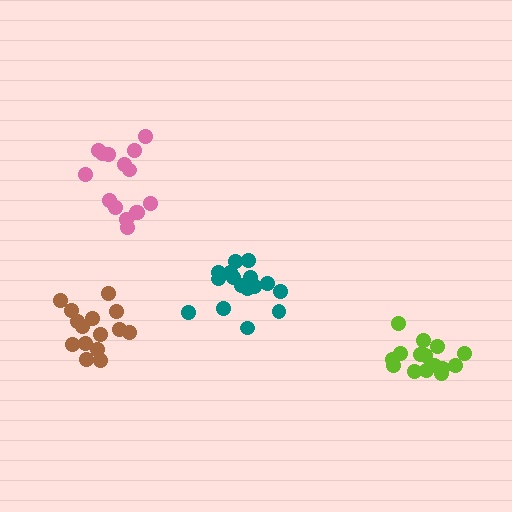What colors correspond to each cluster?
The clusters are colored: brown, pink, lime, teal.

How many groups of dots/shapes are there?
There are 4 groups.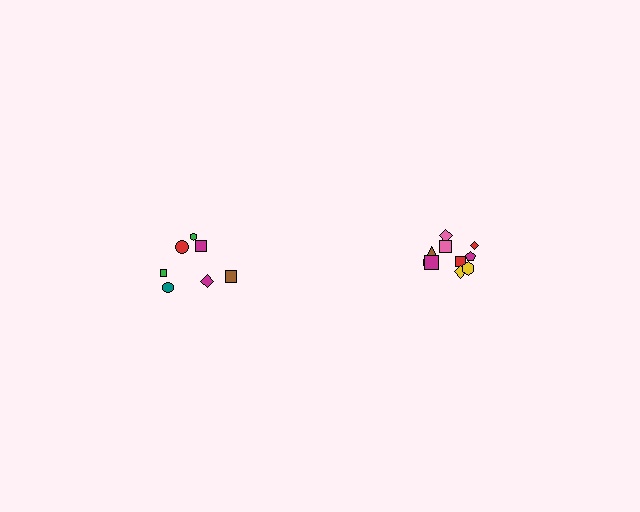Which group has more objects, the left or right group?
The right group.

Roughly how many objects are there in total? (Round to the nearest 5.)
Roughly 15 objects in total.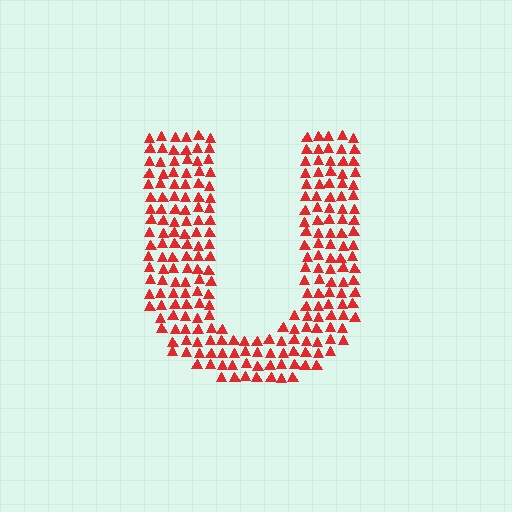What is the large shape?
The large shape is the letter U.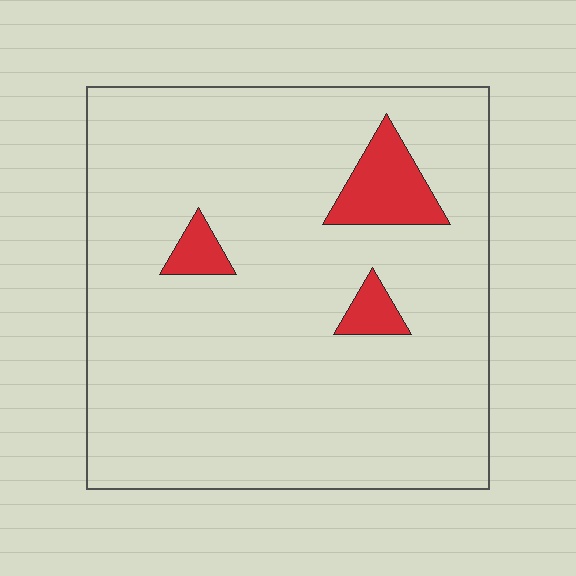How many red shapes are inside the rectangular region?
3.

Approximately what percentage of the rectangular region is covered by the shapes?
Approximately 10%.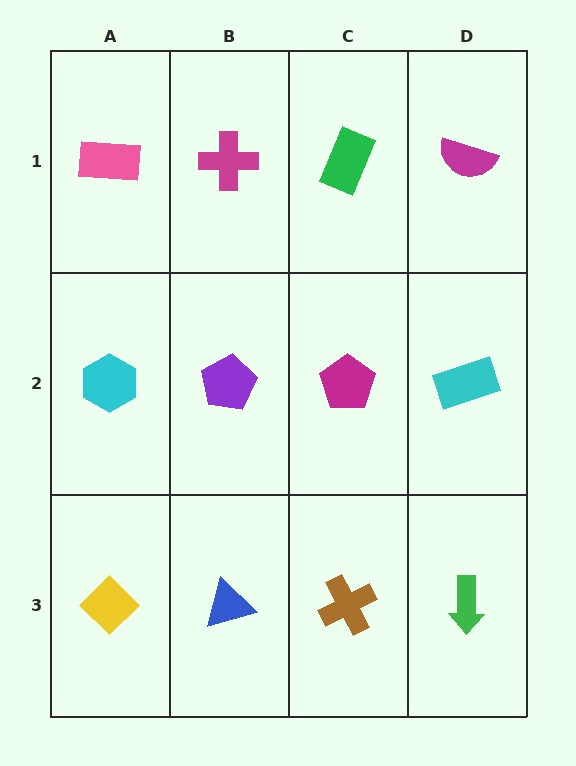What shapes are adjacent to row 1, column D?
A cyan rectangle (row 2, column D), a green rectangle (row 1, column C).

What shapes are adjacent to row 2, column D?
A magenta semicircle (row 1, column D), a green arrow (row 3, column D), a magenta pentagon (row 2, column C).